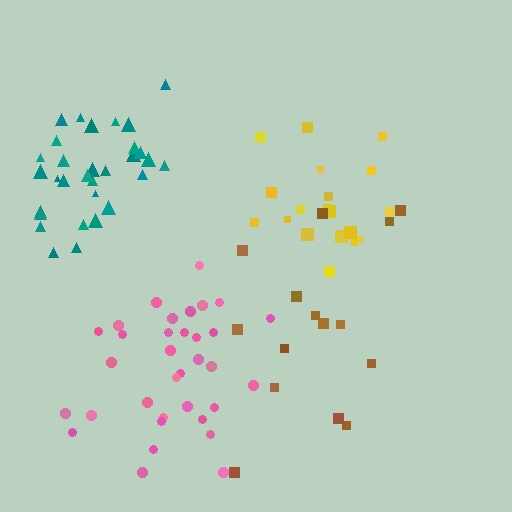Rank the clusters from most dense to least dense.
teal, yellow, pink, brown.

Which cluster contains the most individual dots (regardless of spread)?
Pink (35).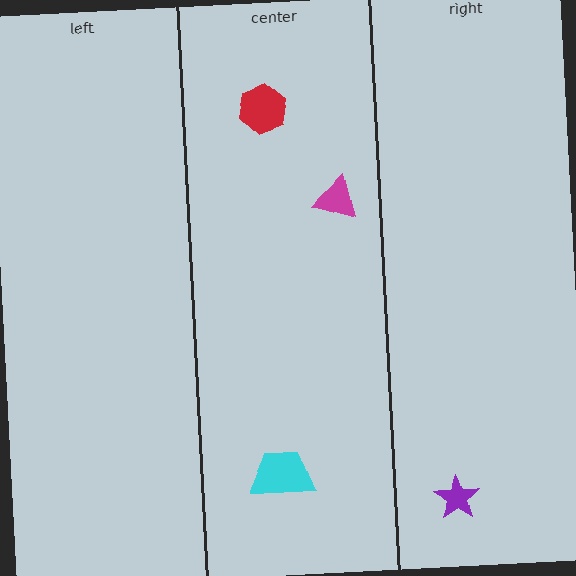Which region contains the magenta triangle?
The center region.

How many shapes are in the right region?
1.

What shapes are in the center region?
The magenta triangle, the cyan trapezoid, the red hexagon.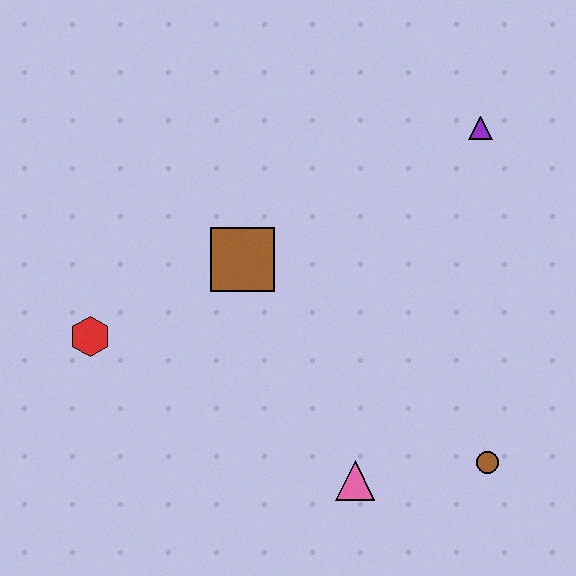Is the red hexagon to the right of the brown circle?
No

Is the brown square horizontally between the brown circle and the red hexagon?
Yes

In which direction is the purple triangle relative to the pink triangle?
The purple triangle is above the pink triangle.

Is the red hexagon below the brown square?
Yes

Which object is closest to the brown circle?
The pink triangle is closest to the brown circle.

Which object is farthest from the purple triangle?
The red hexagon is farthest from the purple triangle.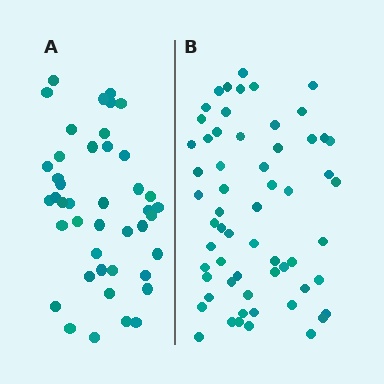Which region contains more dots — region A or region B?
Region B (the right region) has more dots.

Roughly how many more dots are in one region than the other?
Region B has approximately 15 more dots than region A.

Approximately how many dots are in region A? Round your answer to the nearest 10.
About 40 dots. (The exact count is 43, which rounds to 40.)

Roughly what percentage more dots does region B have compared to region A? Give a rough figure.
About 40% more.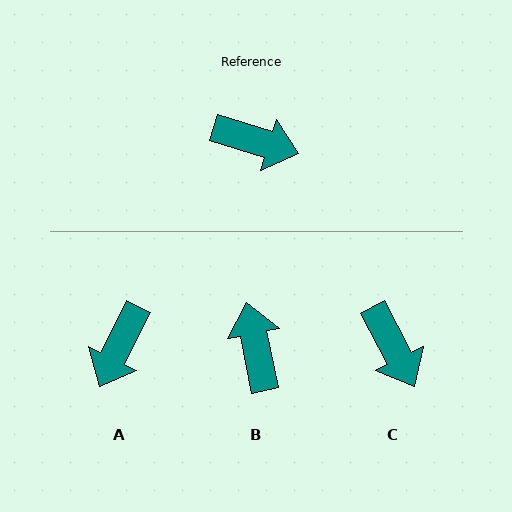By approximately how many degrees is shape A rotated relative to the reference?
Approximately 99 degrees clockwise.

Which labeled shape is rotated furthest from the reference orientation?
B, about 119 degrees away.